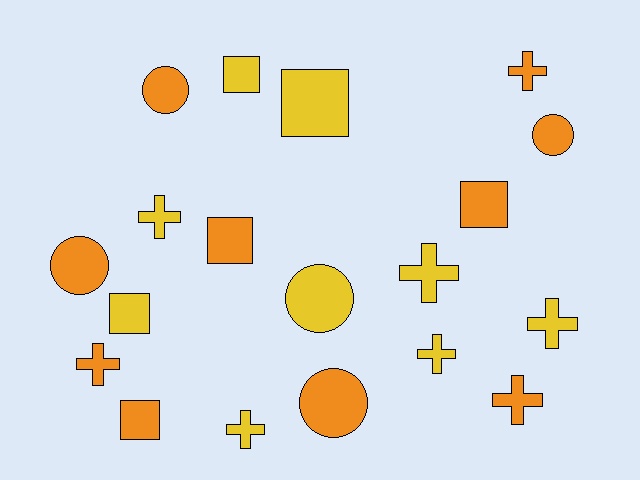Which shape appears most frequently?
Cross, with 8 objects.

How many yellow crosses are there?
There are 5 yellow crosses.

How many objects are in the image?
There are 19 objects.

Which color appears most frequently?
Orange, with 10 objects.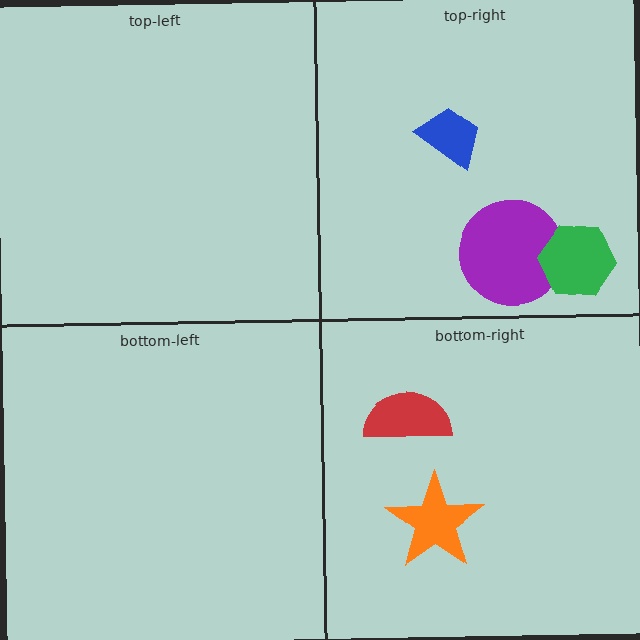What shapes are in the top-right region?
The purple circle, the green hexagon, the blue trapezoid.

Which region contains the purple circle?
The top-right region.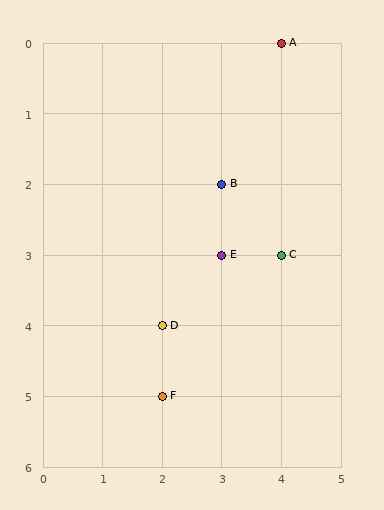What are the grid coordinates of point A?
Point A is at grid coordinates (4, 0).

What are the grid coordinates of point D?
Point D is at grid coordinates (2, 4).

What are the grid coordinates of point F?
Point F is at grid coordinates (2, 5).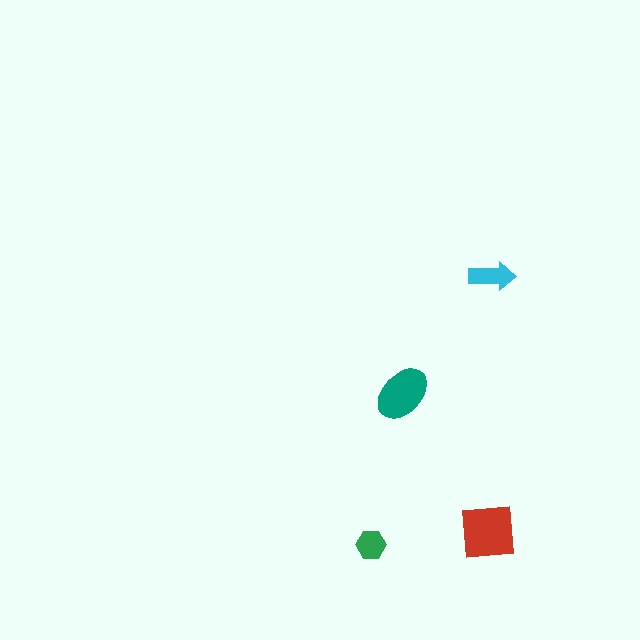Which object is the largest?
The red square.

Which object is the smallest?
The green hexagon.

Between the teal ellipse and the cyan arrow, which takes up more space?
The teal ellipse.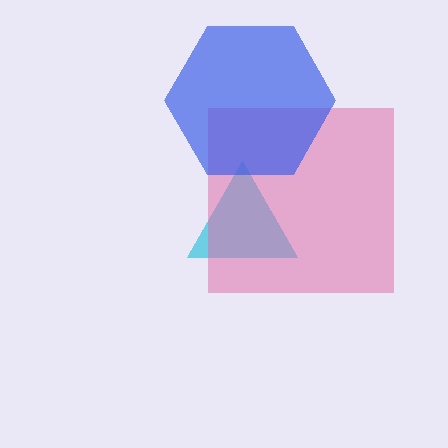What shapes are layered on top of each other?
The layered shapes are: a cyan triangle, a pink square, a blue hexagon.